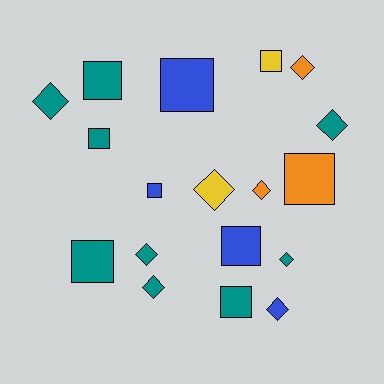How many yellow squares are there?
There is 1 yellow square.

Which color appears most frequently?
Teal, with 9 objects.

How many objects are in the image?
There are 18 objects.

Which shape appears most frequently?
Square, with 9 objects.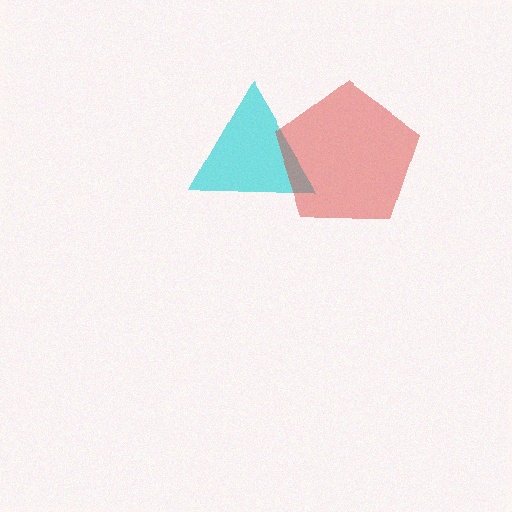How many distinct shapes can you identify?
There are 2 distinct shapes: a cyan triangle, a red pentagon.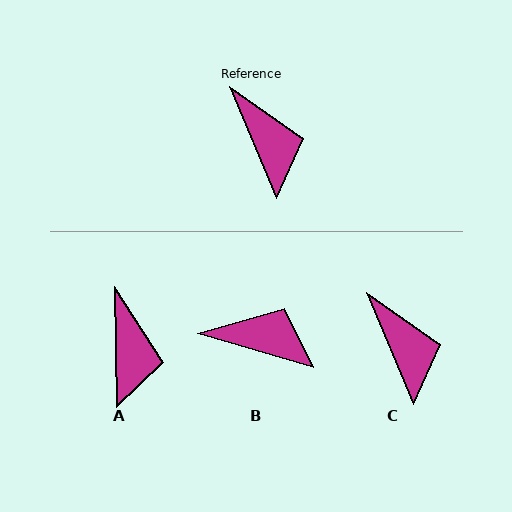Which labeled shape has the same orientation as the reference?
C.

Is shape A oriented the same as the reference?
No, it is off by about 22 degrees.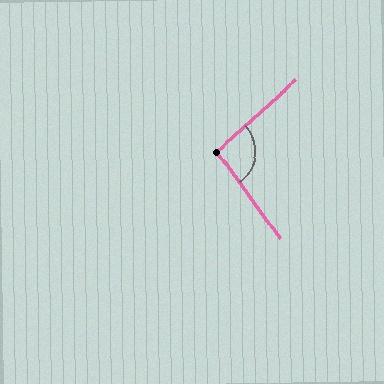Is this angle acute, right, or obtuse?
It is obtuse.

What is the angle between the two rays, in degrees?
Approximately 96 degrees.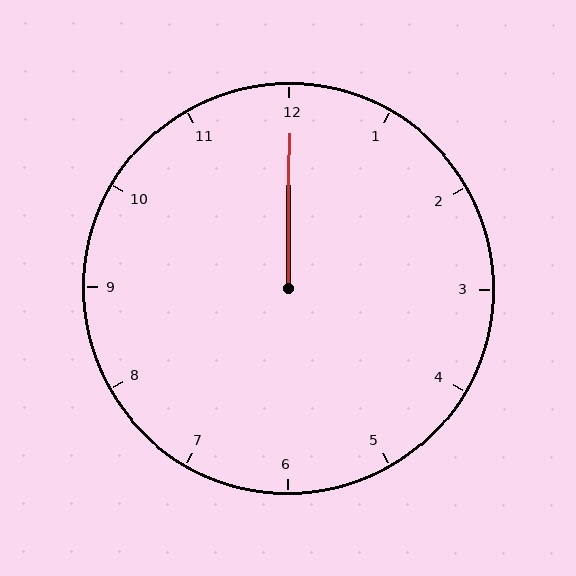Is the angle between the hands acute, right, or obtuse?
It is acute.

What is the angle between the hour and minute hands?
Approximately 0 degrees.